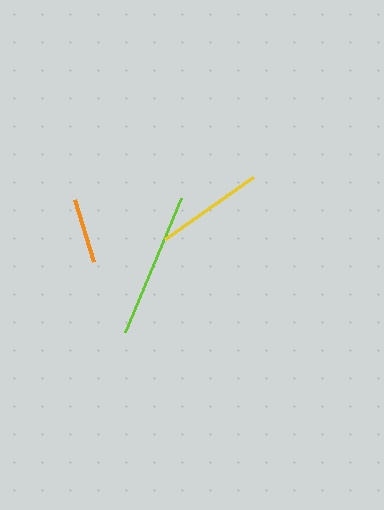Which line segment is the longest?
The lime line is the longest at approximately 145 pixels.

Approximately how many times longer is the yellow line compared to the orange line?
The yellow line is approximately 1.6 times the length of the orange line.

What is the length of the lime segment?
The lime segment is approximately 145 pixels long.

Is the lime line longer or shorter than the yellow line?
The lime line is longer than the yellow line.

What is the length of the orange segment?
The orange segment is approximately 65 pixels long.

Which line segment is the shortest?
The orange line is the shortest at approximately 65 pixels.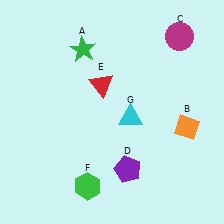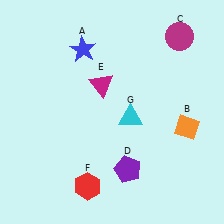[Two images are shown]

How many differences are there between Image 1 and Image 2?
There are 3 differences between the two images.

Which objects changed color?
A changed from green to blue. E changed from red to magenta. F changed from green to red.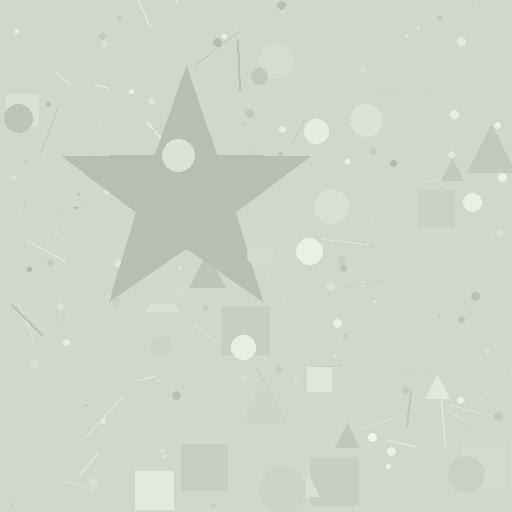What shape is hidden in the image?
A star is hidden in the image.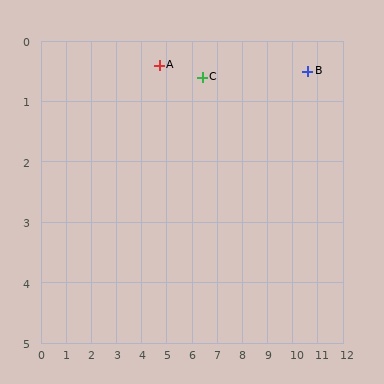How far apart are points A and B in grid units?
Points A and B are about 5.9 grid units apart.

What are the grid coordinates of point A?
Point A is at approximately (4.7, 0.4).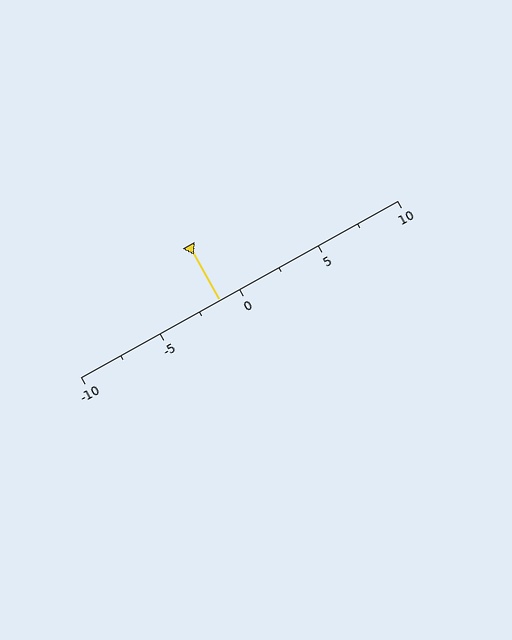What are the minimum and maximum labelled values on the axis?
The axis runs from -10 to 10.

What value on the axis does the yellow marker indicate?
The marker indicates approximately -1.2.